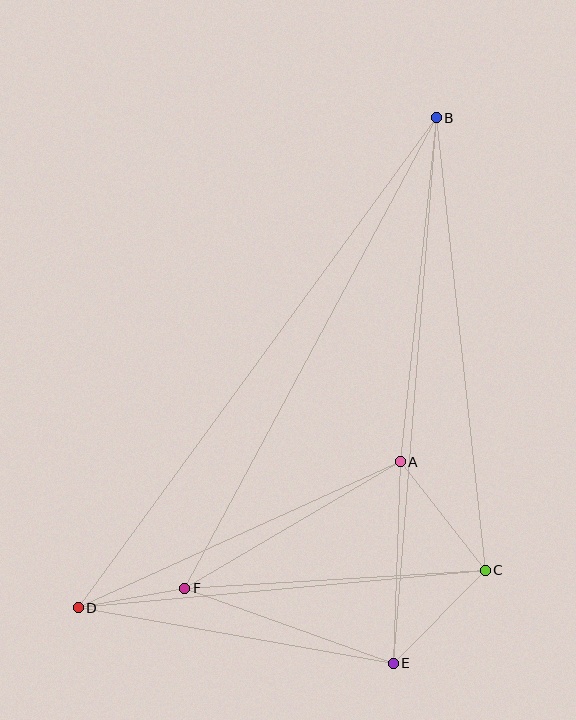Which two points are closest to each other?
Points D and F are closest to each other.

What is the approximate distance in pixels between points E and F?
The distance between E and F is approximately 221 pixels.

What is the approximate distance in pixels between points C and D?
The distance between C and D is approximately 409 pixels.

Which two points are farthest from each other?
Points B and D are farthest from each other.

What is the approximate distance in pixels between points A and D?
The distance between A and D is approximately 354 pixels.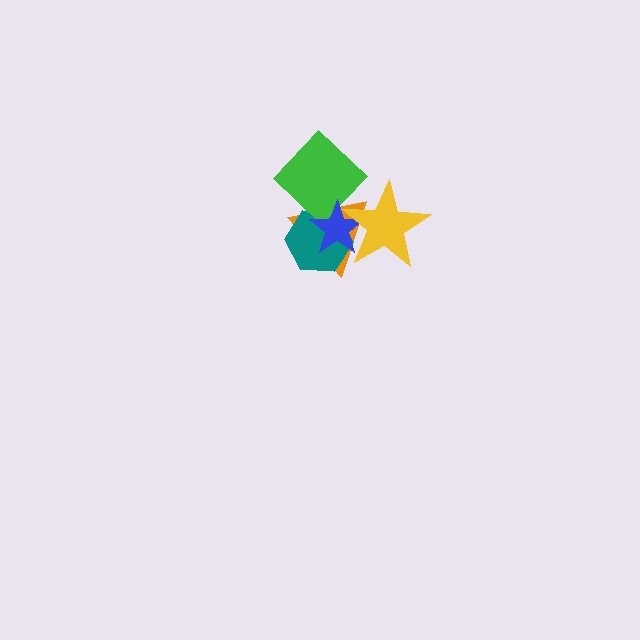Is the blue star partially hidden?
Yes, it is partially covered by another shape.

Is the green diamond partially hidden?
Yes, it is partially covered by another shape.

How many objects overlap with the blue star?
4 objects overlap with the blue star.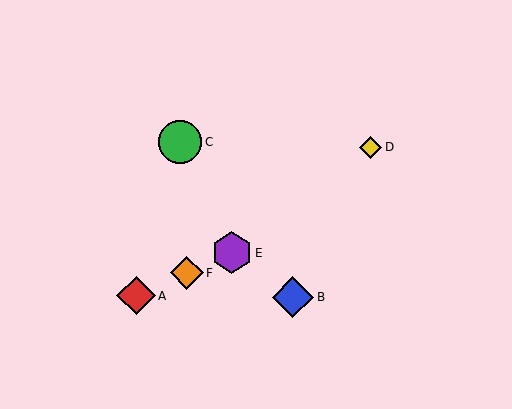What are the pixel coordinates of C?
Object C is at (180, 142).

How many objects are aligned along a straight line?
3 objects (A, E, F) are aligned along a straight line.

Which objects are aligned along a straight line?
Objects A, E, F are aligned along a straight line.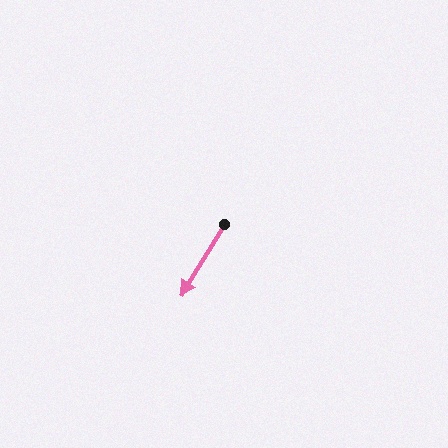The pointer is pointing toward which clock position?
Roughly 7 o'clock.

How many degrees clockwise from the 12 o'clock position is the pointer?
Approximately 211 degrees.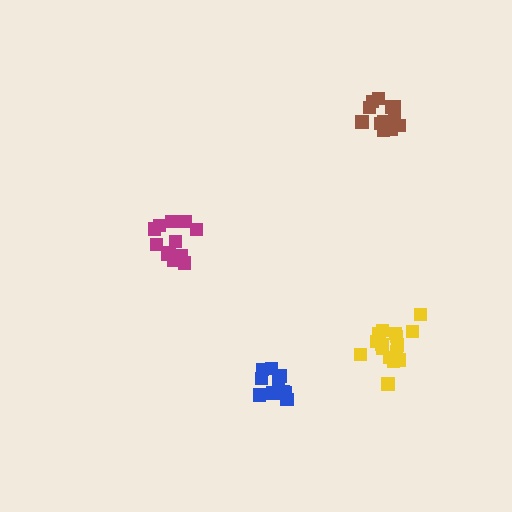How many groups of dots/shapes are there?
There are 4 groups.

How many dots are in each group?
Group 1: 13 dots, Group 2: 12 dots, Group 3: 11 dots, Group 4: 16 dots (52 total).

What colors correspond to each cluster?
The clusters are colored: magenta, brown, blue, yellow.